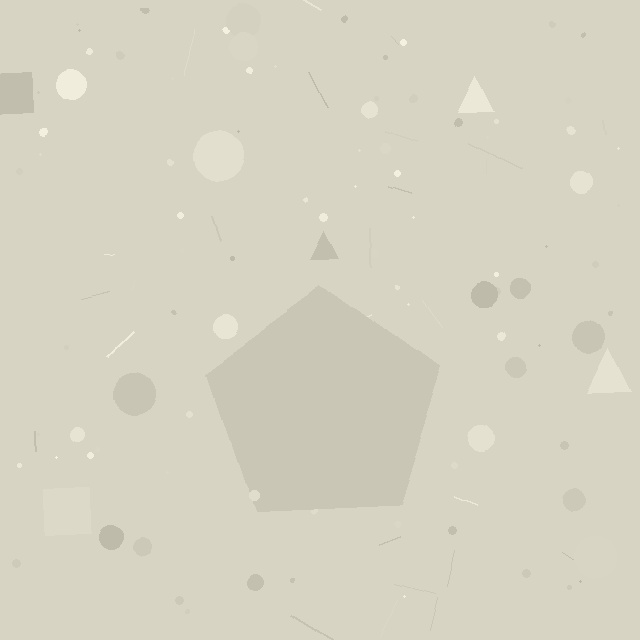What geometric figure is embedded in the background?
A pentagon is embedded in the background.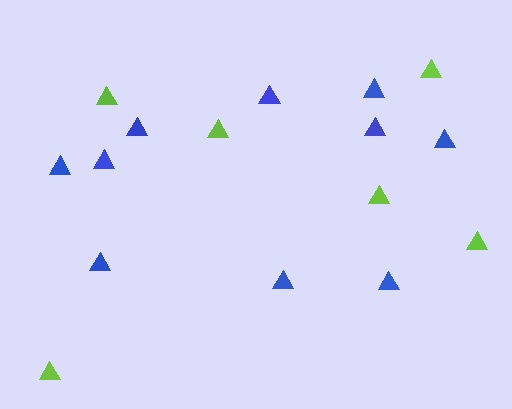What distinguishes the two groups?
There are 2 groups: one group of blue triangles (10) and one group of lime triangles (6).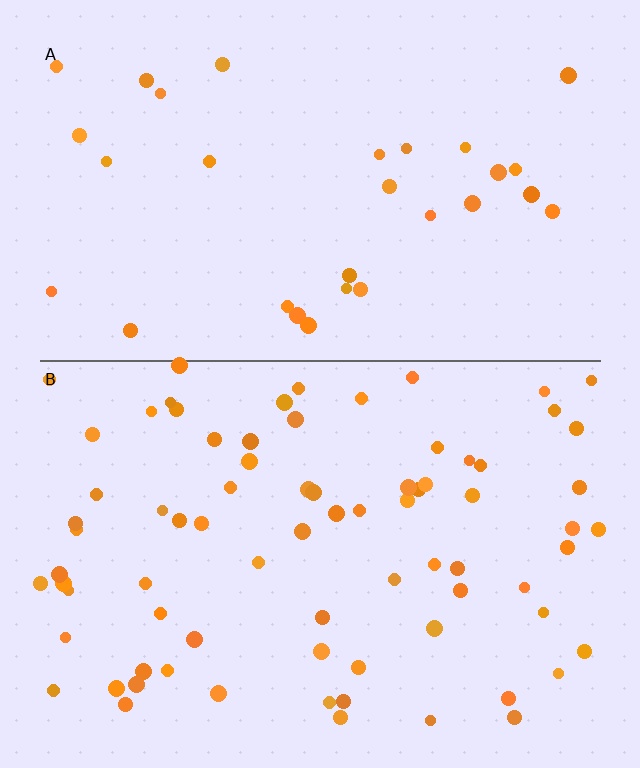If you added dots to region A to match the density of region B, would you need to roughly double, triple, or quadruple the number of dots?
Approximately triple.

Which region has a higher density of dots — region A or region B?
B (the bottom).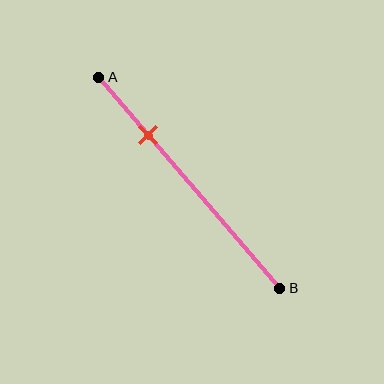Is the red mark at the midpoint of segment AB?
No, the mark is at about 25% from A, not at the 50% midpoint.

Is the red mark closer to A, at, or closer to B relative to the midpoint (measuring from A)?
The red mark is closer to point A than the midpoint of segment AB.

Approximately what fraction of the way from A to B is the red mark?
The red mark is approximately 25% of the way from A to B.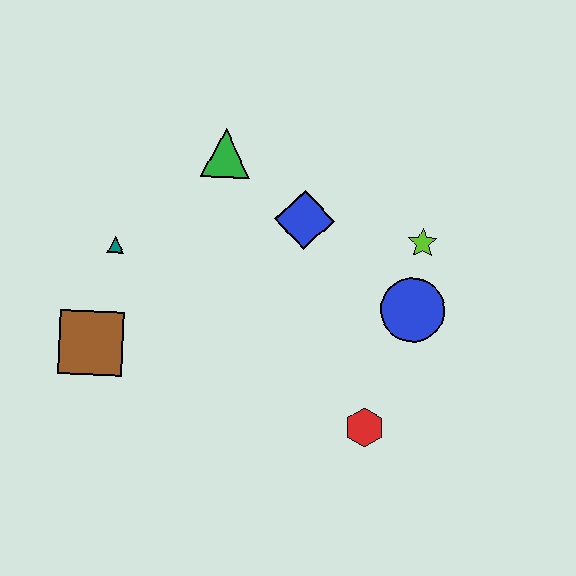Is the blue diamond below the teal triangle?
No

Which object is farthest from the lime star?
The brown square is farthest from the lime star.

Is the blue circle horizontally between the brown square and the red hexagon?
No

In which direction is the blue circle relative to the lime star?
The blue circle is below the lime star.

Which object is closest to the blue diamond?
The green triangle is closest to the blue diamond.